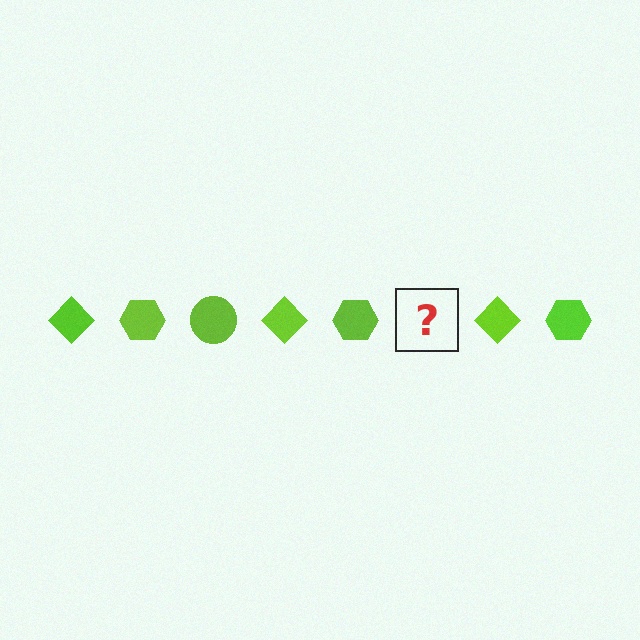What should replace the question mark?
The question mark should be replaced with a lime circle.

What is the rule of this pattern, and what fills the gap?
The rule is that the pattern cycles through diamond, hexagon, circle shapes in lime. The gap should be filled with a lime circle.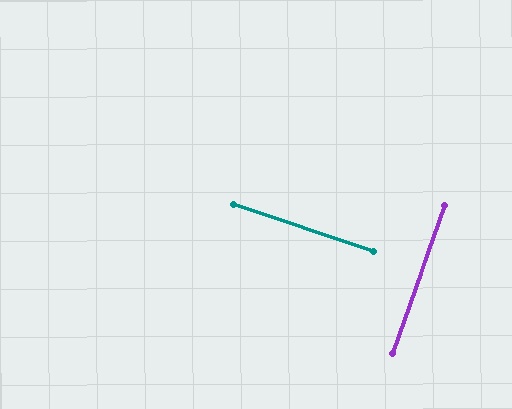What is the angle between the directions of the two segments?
Approximately 89 degrees.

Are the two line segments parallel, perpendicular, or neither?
Perpendicular — they meet at approximately 89°.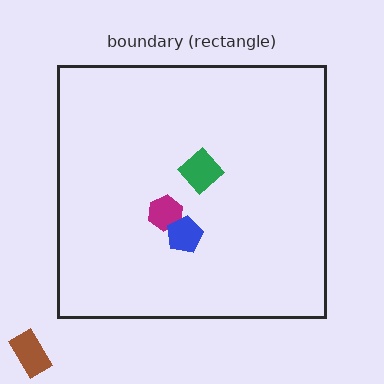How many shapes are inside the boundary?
3 inside, 1 outside.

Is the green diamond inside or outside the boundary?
Inside.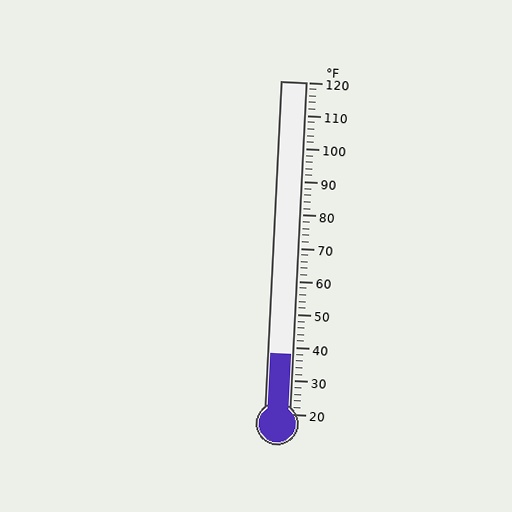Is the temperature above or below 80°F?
The temperature is below 80°F.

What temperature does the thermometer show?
The thermometer shows approximately 38°F.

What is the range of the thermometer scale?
The thermometer scale ranges from 20°F to 120°F.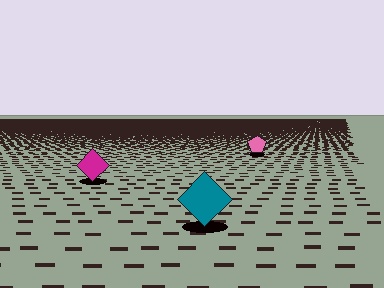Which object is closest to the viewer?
The teal diamond is closest. The texture marks near it are larger and more spread out.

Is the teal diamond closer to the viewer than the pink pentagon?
Yes. The teal diamond is closer — you can tell from the texture gradient: the ground texture is coarser near it.